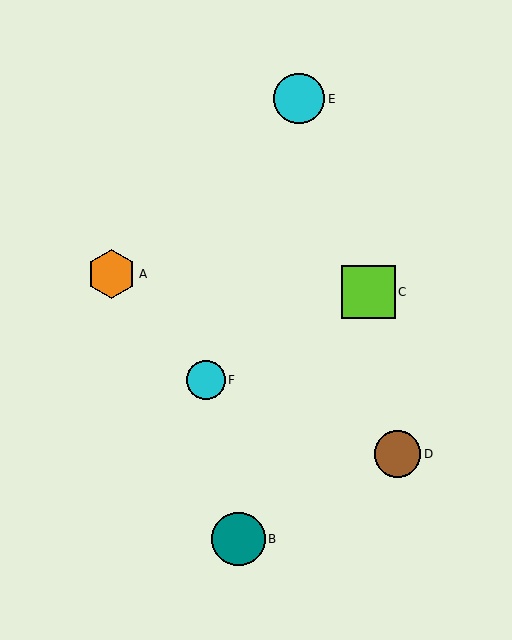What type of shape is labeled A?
Shape A is an orange hexagon.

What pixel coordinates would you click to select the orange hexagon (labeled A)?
Click at (111, 274) to select the orange hexagon A.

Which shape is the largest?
The teal circle (labeled B) is the largest.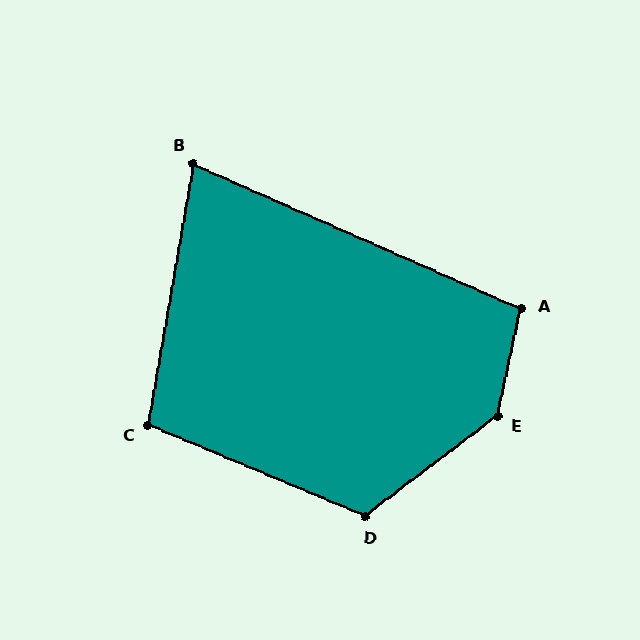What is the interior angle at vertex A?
Approximately 101 degrees (obtuse).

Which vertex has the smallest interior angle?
B, at approximately 76 degrees.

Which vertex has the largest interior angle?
E, at approximately 140 degrees.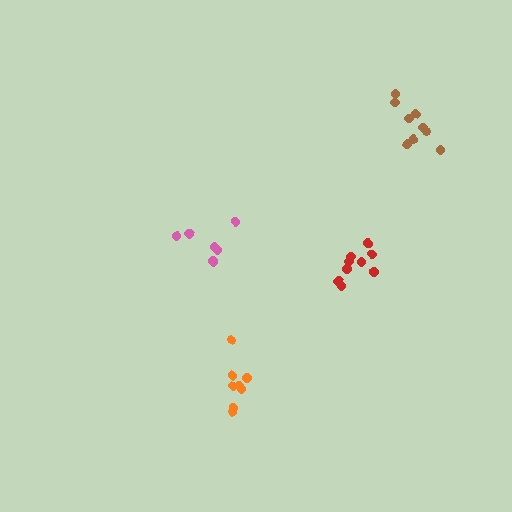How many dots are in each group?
Group 1: 9 dots, Group 2: 9 dots, Group 3: 8 dots, Group 4: 7 dots (33 total).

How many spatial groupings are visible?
There are 4 spatial groupings.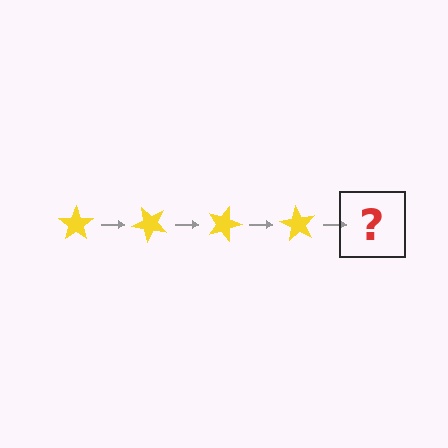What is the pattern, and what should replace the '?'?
The pattern is that the star rotates 45 degrees each step. The '?' should be a yellow star rotated 180 degrees.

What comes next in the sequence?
The next element should be a yellow star rotated 180 degrees.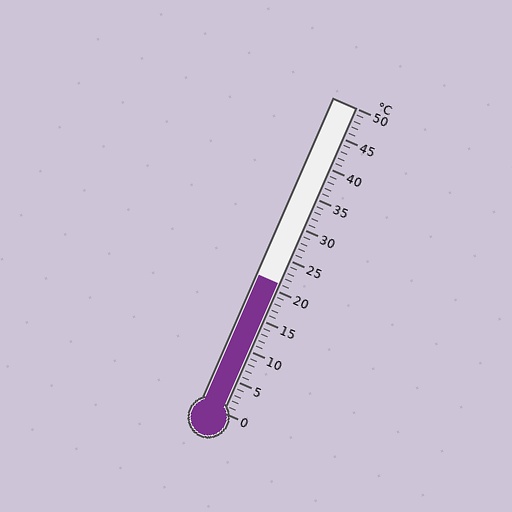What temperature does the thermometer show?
The thermometer shows approximately 21°C.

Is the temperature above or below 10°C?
The temperature is above 10°C.